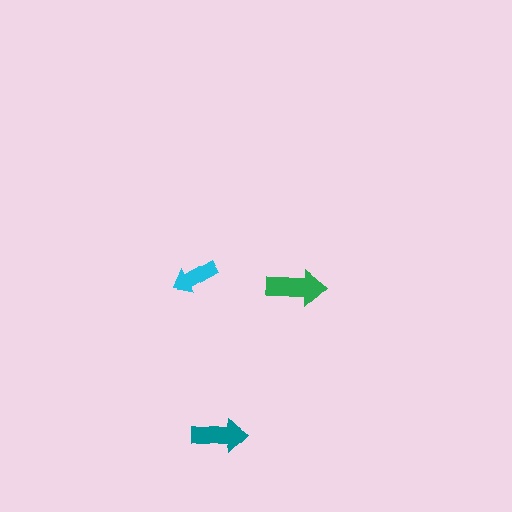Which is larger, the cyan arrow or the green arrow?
The green one.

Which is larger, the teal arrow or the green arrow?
The green one.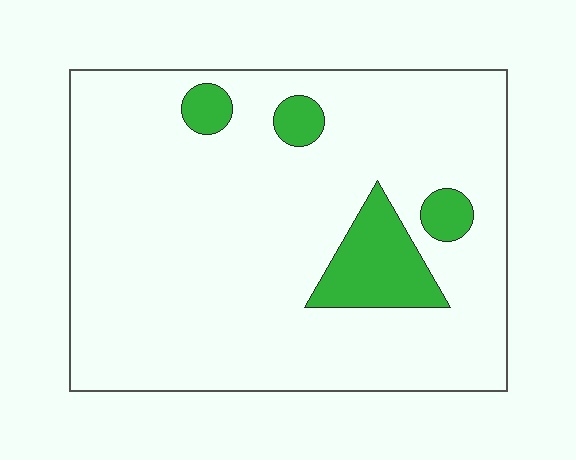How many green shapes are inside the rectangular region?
4.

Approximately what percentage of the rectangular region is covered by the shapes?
Approximately 10%.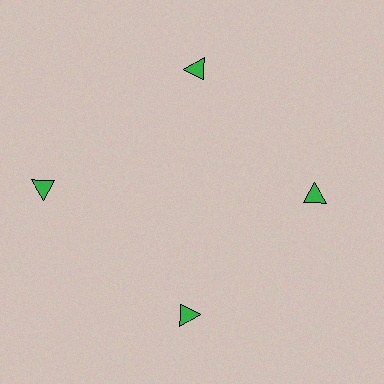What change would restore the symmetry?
The symmetry would be restored by moving it inward, back onto the ring so that all 4 triangles sit at equal angles and equal distance from the center.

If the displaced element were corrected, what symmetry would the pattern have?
It would have 4-fold rotational symmetry — the pattern would map onto itself every 90 degrees.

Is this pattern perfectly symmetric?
No. The 4 green triangles are arranged in a ring, but one element near the 9 o'clock position is pushed outward from the center, breaking the 4-fold rotational symmetry.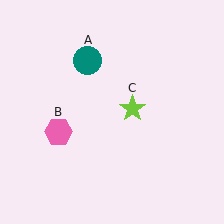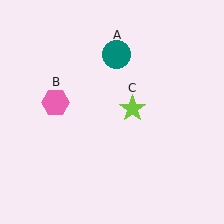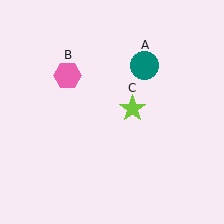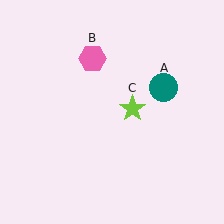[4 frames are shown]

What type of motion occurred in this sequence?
The teal circle (object A), pink hexagon (object B) rotated clockwise around the center of the scene.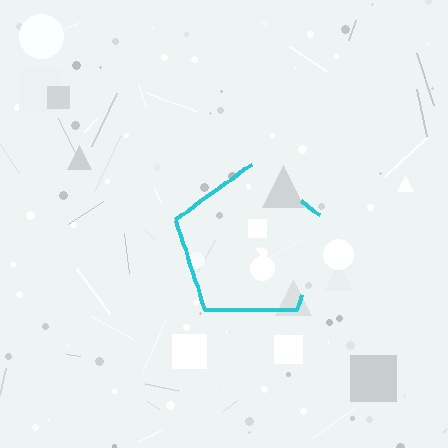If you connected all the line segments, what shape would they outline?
They would outline a pentagon.